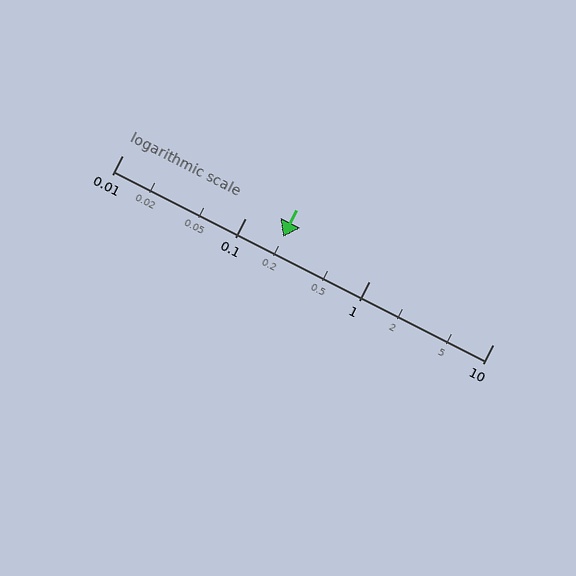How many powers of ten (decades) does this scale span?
The scale spans 3 decades, from 0.01 to 10.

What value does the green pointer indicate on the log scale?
The pointer indicates approximately 0.2.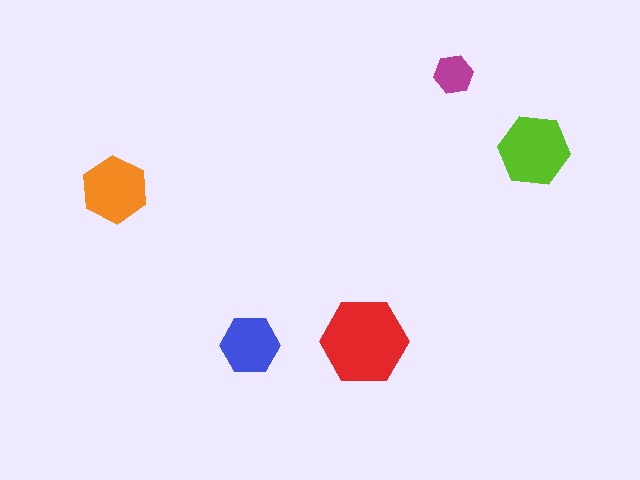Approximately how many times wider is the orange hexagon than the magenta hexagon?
About 1.5 times wider.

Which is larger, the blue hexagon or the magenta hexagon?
The blue one.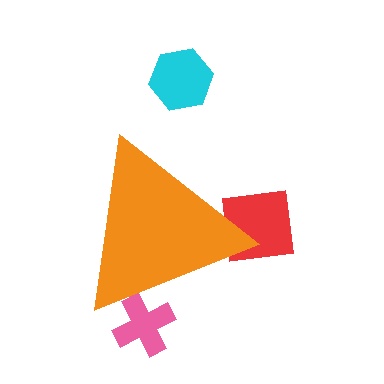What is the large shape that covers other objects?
An orange triangle.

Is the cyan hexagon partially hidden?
No, the cyan hexagon is fully visible.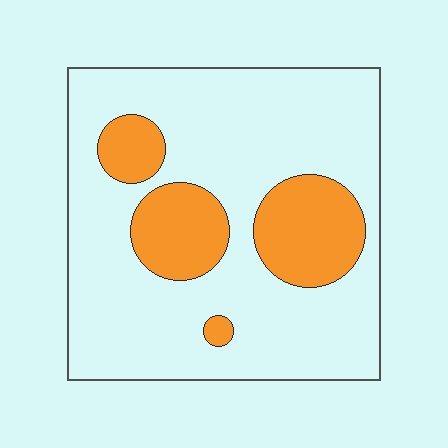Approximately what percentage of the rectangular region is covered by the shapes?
Approximately 25%.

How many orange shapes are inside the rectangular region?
4.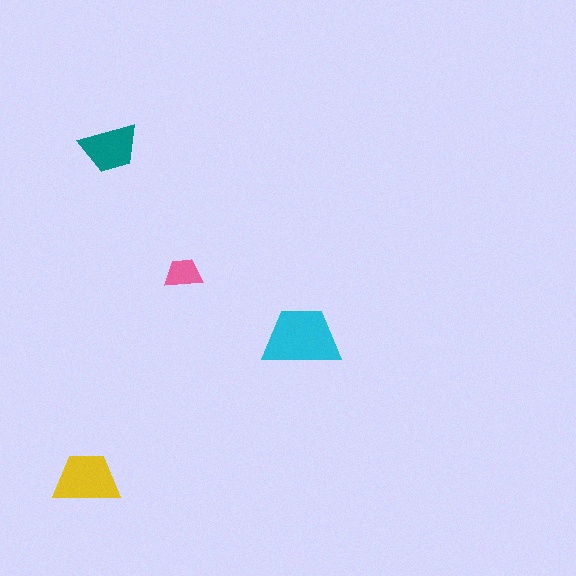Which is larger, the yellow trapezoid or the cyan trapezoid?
The cyan one.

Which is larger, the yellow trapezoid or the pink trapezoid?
The yellow one.